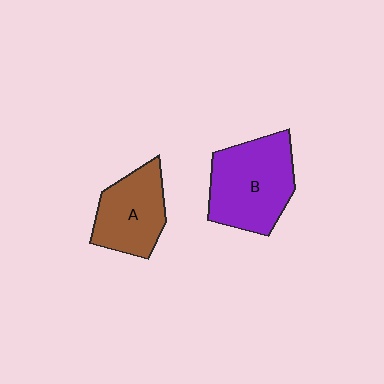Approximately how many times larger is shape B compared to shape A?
Approximately 1.3 times.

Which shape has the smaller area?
Shape A (brown).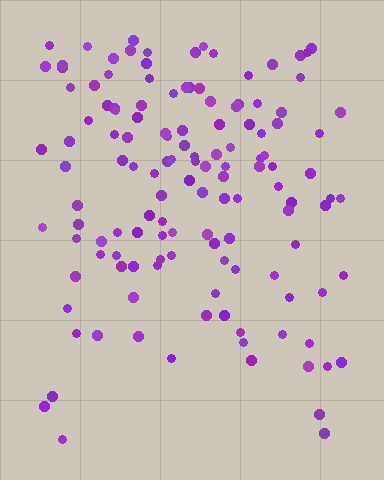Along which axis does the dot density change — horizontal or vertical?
Vertical.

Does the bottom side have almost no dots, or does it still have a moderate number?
Still a moderate number, just noticeably fewer than the top.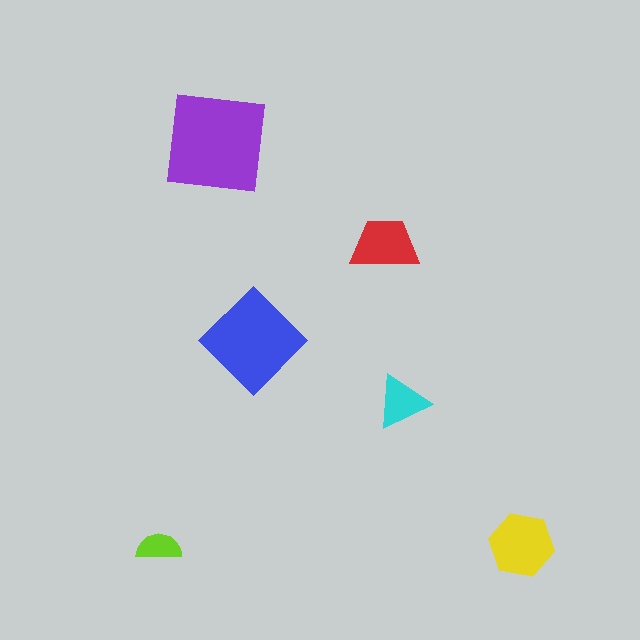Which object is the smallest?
The lime semicircle.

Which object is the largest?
The purple square.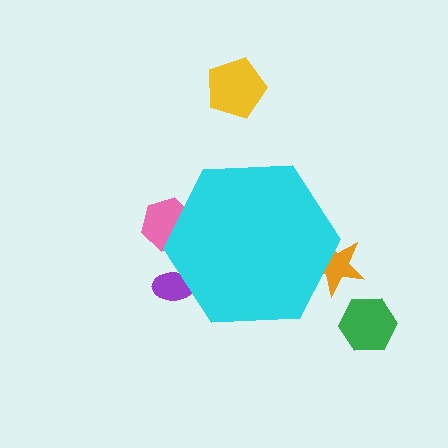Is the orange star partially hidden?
Yes, the orange star is partially hidden behind the cyan hexagon.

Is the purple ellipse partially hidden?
Yes, the purple ellipse is partially hidden behind the cyan hexagon.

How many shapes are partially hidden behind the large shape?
3 shapes are partially hidden.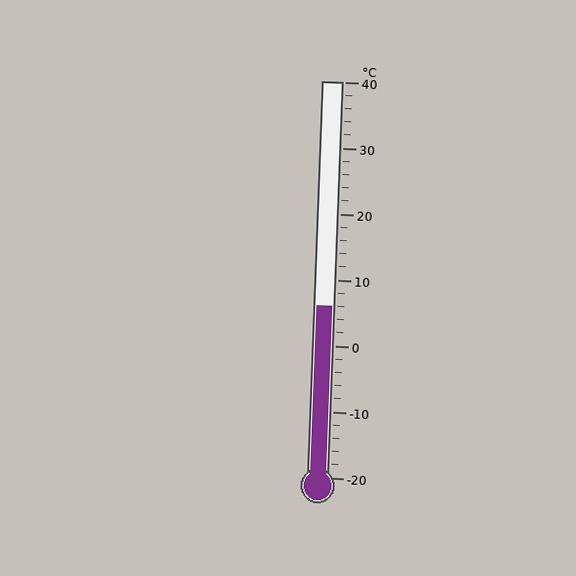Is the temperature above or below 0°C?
The temperature is above 0°C.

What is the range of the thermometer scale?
The thermometer scale ranges from -20°C to 40°C.